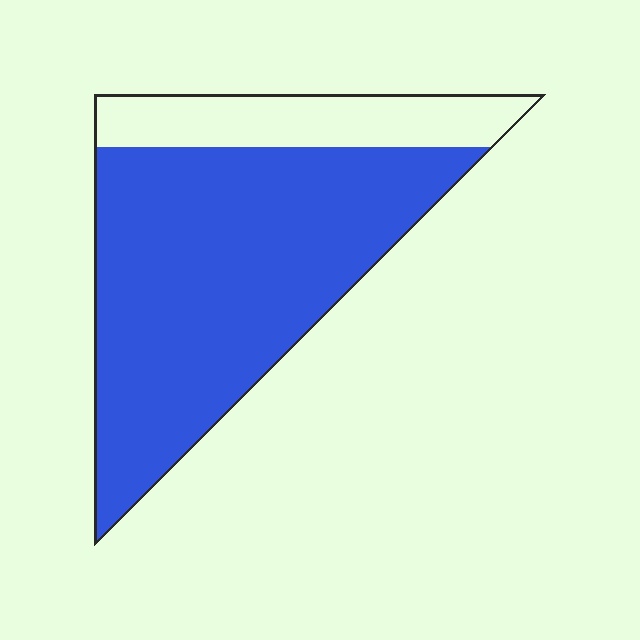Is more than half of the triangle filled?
Yes.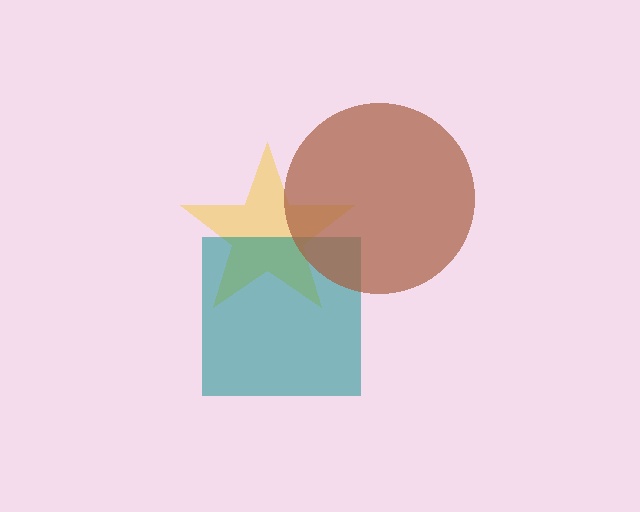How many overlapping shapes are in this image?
There are 3 overlapping shapes in the image.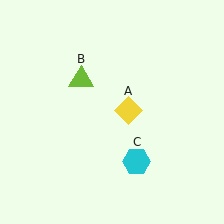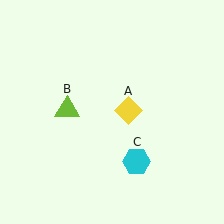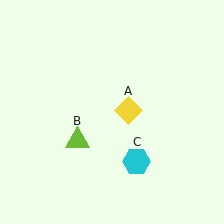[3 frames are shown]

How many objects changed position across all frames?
1 object changed position: lime triangle (object B).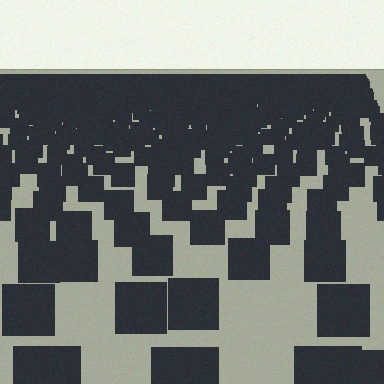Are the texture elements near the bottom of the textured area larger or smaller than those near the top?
Larger. Near the bottom, elements are closer to the viewer and appear at a bigger on-screen size.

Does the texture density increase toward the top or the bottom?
Density increases toward the top.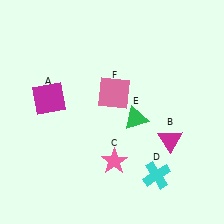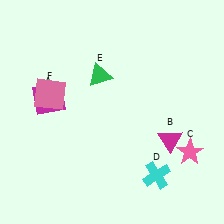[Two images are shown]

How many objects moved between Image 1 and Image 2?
3 objects moved between the two images.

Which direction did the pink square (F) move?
The pink square (F) moved left.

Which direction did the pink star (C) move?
The pink star (C) moved right.